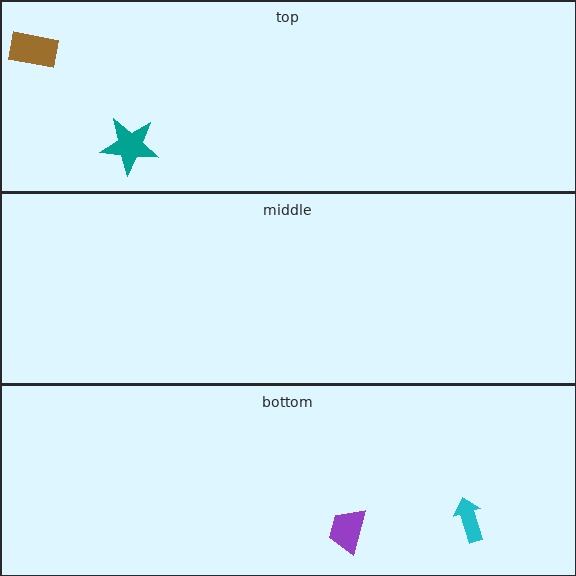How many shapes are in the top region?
2.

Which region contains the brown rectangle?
The top region.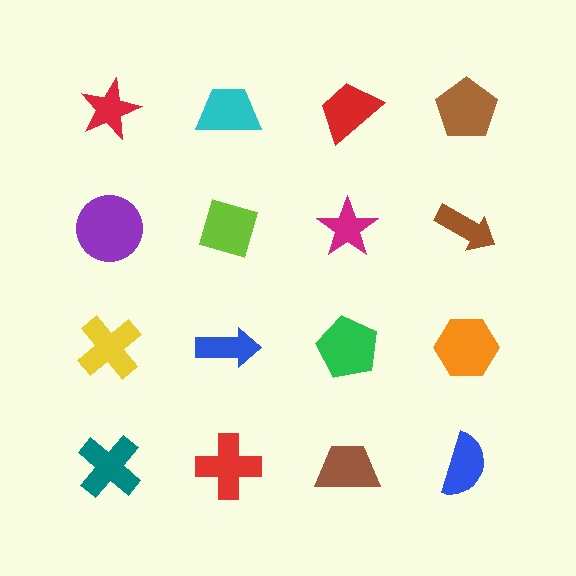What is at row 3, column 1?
A yellow cross.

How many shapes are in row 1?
4 shapes.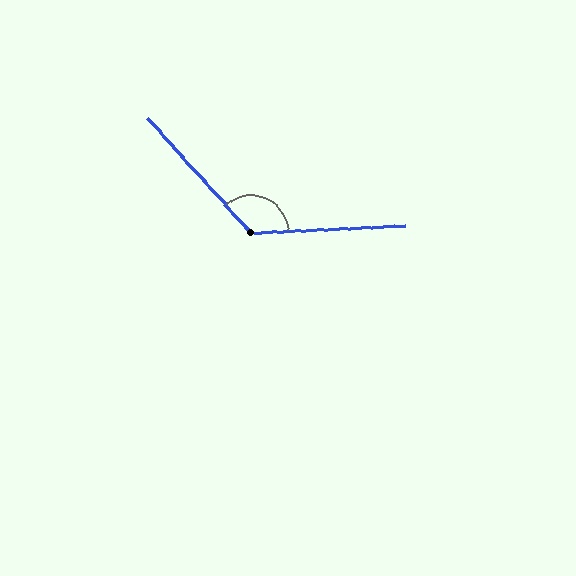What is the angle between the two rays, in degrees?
Approximately 129 degrees.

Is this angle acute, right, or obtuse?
It is obtuse.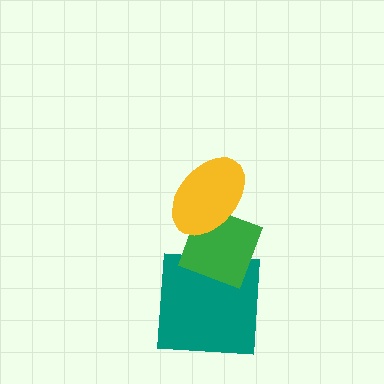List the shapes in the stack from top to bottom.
From top to bottom: the yellow ellipse, the green diamond, the teal square.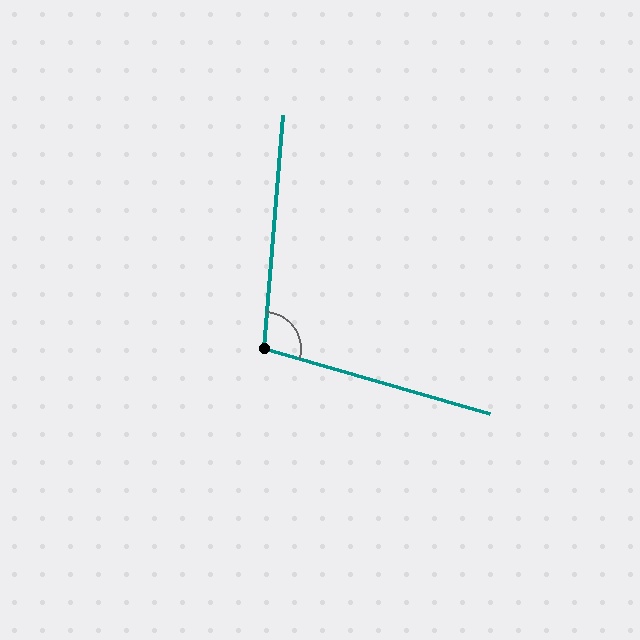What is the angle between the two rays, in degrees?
Approximately 101 degrees.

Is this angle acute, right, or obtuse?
It is obtuse.